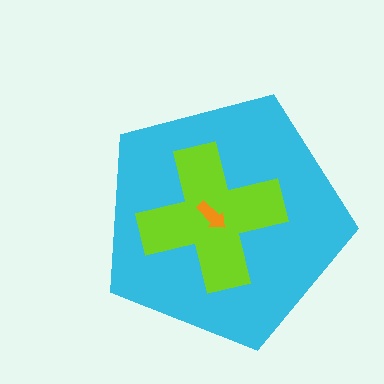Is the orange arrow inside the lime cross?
Yes.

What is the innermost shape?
The orange arrow.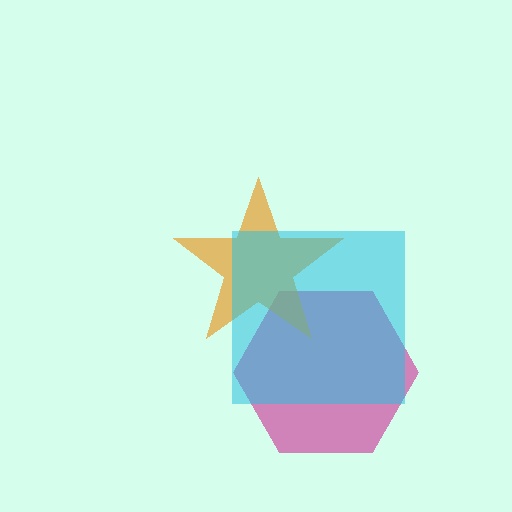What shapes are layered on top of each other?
The layered shapes are: a magenta hexagon, an orange star, a cyan square.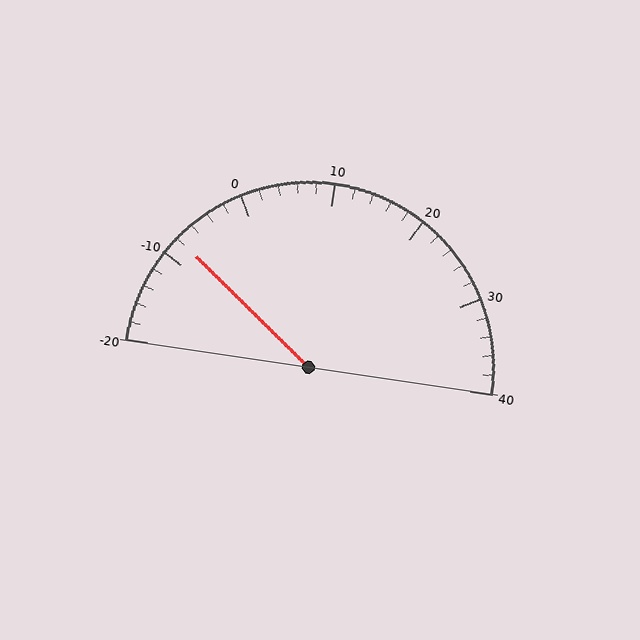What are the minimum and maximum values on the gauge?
The gauge ranges from -20 to 40.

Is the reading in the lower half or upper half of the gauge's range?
The reading is in the lower half of the range (-20 to 40).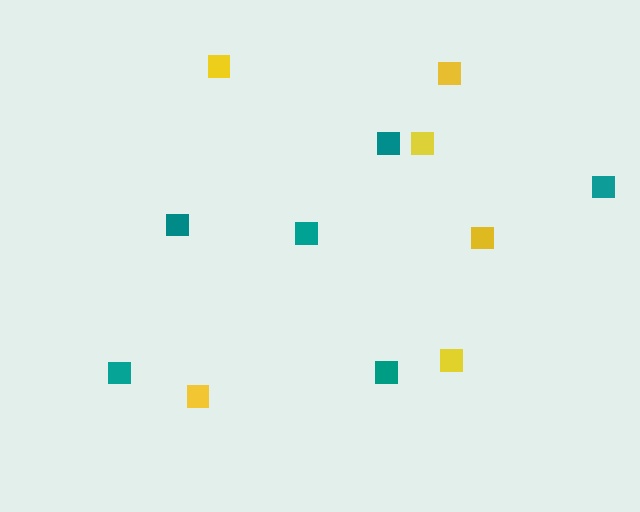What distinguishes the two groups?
There are 2 groups: one group of yellow squares (6) and one group of teal squares (6).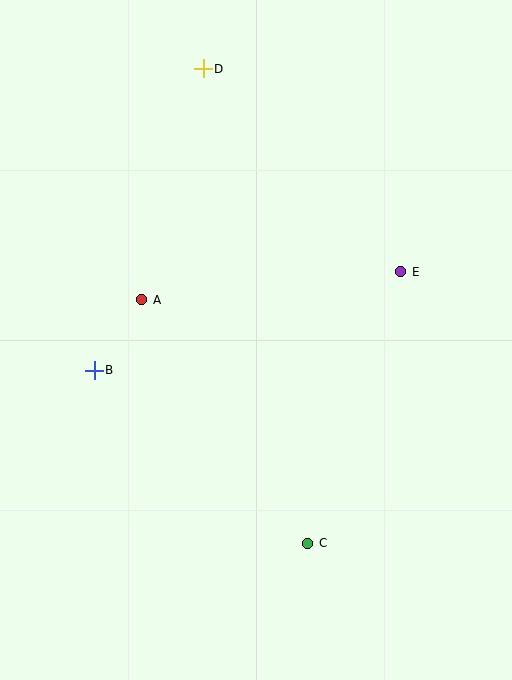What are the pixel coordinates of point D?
Point D is at (203, 69).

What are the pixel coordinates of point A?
Point A is at (142, 300).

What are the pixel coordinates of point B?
Point B is at (94, 370).